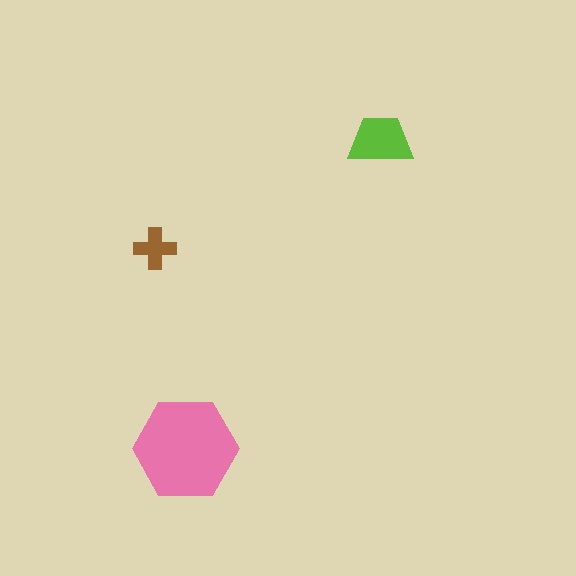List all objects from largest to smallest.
The pink hexagon, the lime trapezoid, the brown cross.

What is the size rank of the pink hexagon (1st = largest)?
1st.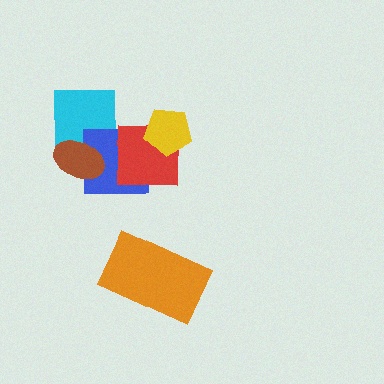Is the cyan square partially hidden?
Yes, it is partially covered by another shape.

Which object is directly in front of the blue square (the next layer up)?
The red square is directly in front of the blue square.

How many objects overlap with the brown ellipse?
2 objects overlap with the brown ellipse.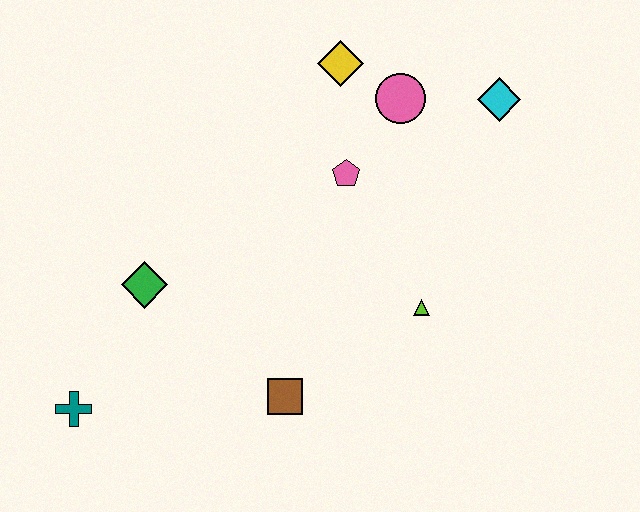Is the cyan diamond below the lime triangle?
No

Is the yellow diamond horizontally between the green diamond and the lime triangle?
Yes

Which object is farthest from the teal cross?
The cyan diamond is farthest from the teal cross.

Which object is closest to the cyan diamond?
The pink circle is closest to the cyan diamond.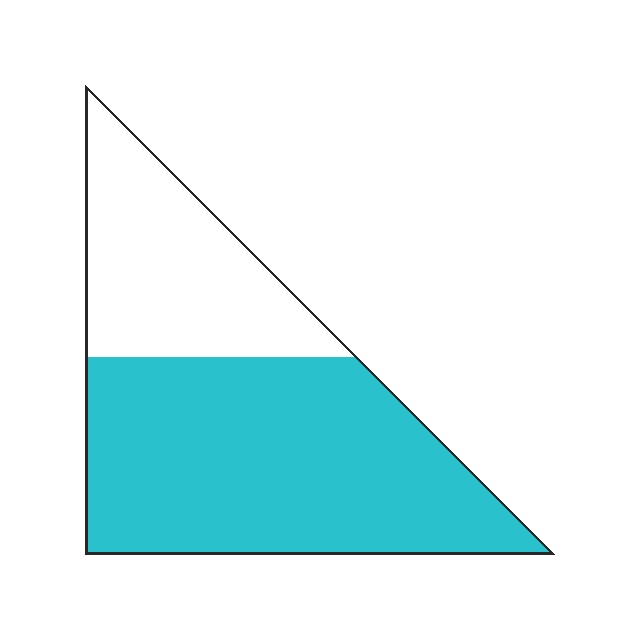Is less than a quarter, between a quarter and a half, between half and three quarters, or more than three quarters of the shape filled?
Between half and three quarters.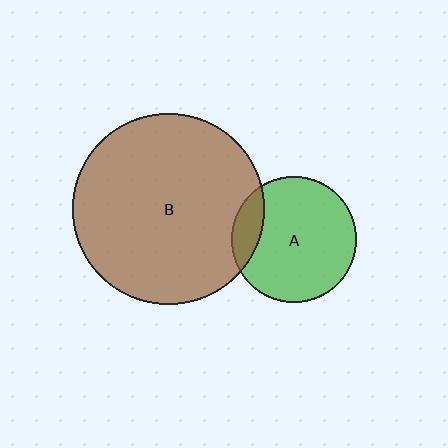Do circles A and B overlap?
Yes.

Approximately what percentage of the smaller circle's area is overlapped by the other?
Approximately 15%.